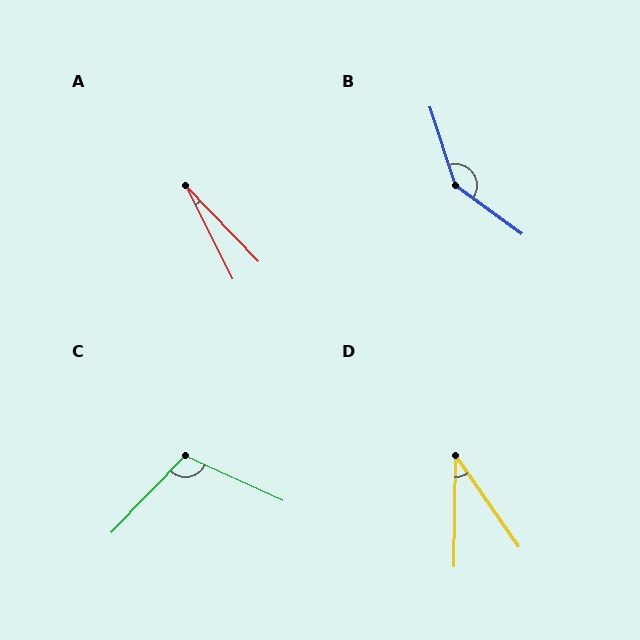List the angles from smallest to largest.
A (17°), D (36°), C (109°), B (144°).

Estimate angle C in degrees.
Approximately 109 degrees.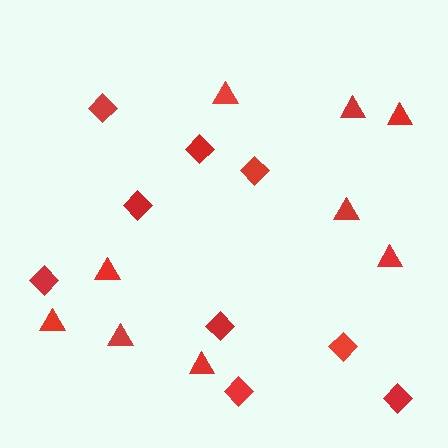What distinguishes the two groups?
There are 2 groups: one group of triangles (9) and one group of diamonds (9).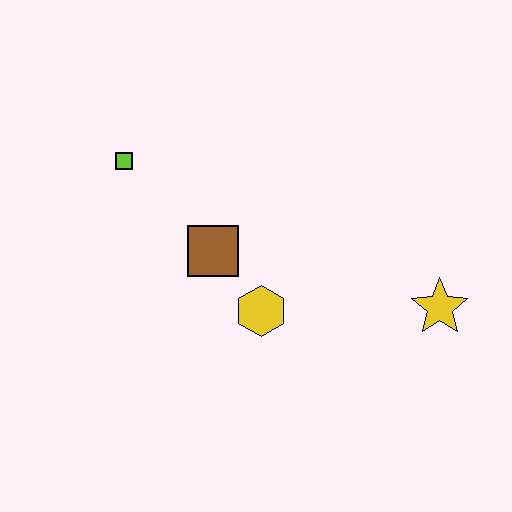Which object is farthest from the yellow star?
The lime square is farthest from the yellow star.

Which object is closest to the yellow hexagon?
The brown square is closest to the yellow hexagon.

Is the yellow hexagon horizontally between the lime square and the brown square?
No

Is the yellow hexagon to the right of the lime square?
Yes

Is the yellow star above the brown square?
No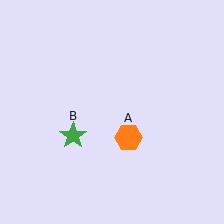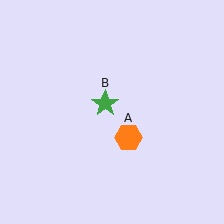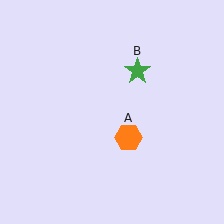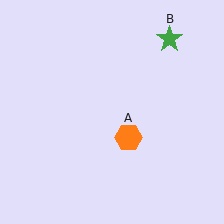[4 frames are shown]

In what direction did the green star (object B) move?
The green star (object B) moved up and to the right.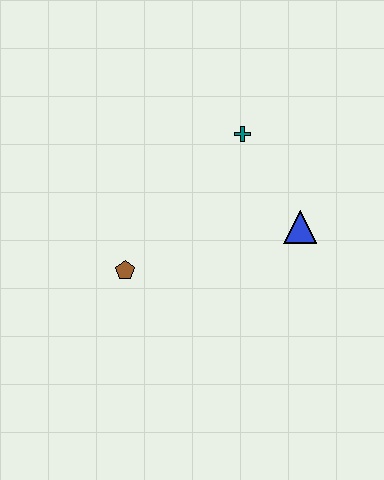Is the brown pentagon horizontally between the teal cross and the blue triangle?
No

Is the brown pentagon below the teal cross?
Yes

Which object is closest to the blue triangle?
The teal cross is closest to the blue triangle.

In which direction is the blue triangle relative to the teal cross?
The blue triangle is below the teal cross.